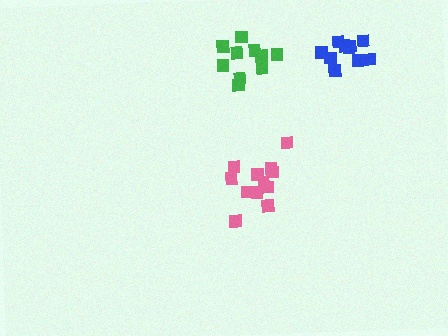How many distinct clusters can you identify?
There are 3 distinct clusters.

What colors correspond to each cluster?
The clusters are colored: green, pink, blue.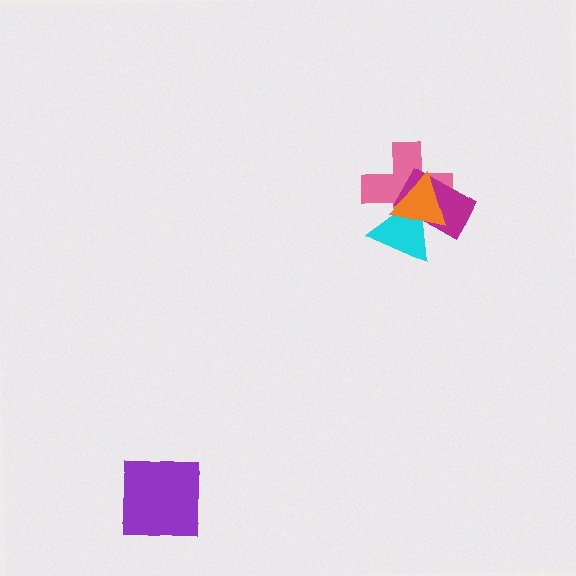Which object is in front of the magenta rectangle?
The orange triangle is in front of the magenta rectangle.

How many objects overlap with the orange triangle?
3 objects overlap with the orange triangle.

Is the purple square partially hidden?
No, no other shape covers it.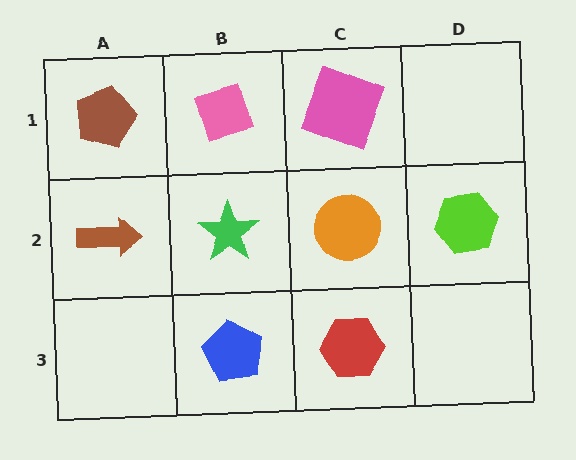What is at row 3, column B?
A blue pentagon.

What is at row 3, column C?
A red hexagon.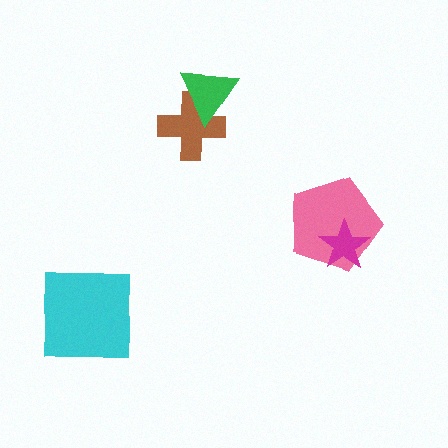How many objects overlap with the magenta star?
1 object overlaps with the magenta star.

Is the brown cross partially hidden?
Yes, it is partially covered by another shape.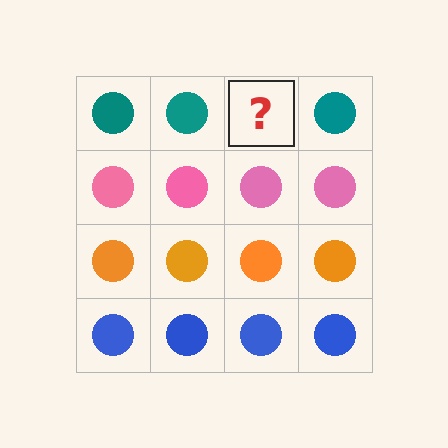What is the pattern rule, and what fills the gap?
The rule is that each row has a consistent color. The gap should be filled with a teal circle.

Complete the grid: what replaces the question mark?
The question mark should be replaced with a teal circle.